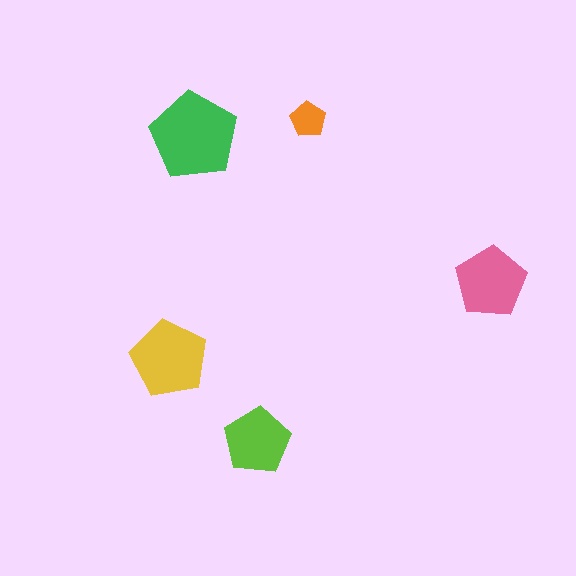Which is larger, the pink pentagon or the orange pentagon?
The pink one.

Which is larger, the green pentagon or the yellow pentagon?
The green one.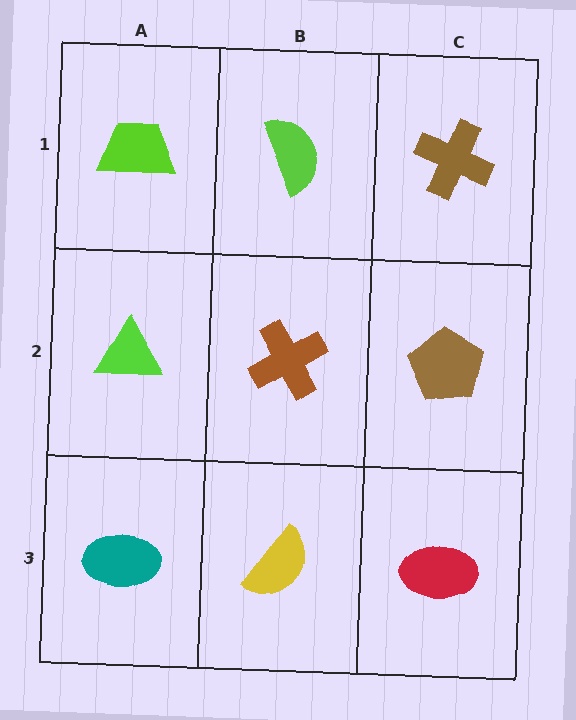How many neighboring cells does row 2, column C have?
3.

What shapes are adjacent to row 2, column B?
A lime semicircle (row 1, column B), a yellow semicircle (row 3, column B), a lime triangle (row 2, column A), a brown pentagon (row 2, column C).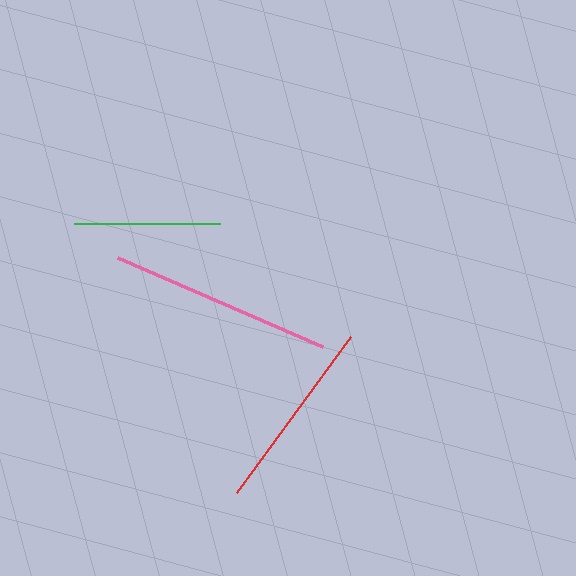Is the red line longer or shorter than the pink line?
The pink line is longer than the red line.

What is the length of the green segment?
The green segment is approximately 146 pixels long.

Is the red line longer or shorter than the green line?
The red line is longer than the green line.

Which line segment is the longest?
The pink line is the longest at approximately 223 pixels.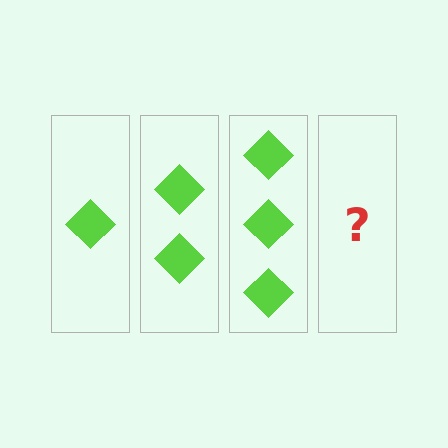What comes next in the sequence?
The next element should be 4 diamonds.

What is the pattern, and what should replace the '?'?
The pattern is that each step adds one more diamond. The '?' should be 4 diamonds.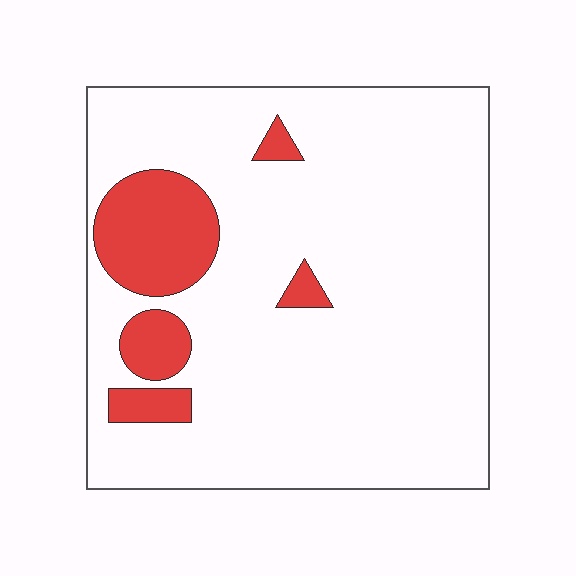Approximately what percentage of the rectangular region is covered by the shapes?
Approximately 15%.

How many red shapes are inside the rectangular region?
5.